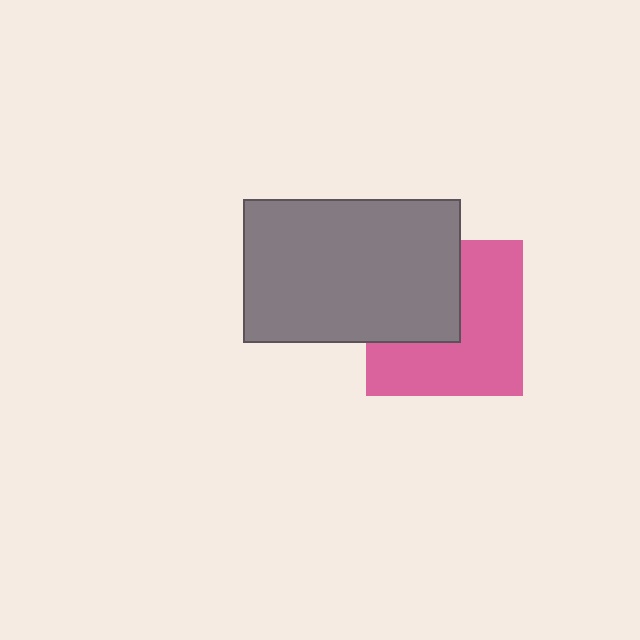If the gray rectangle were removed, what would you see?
You would see the complete pink square.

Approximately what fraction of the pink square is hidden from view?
Roughly 41% of the pink square is hidden behind the gray rectangle.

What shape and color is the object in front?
The object in front is a gray rectangle.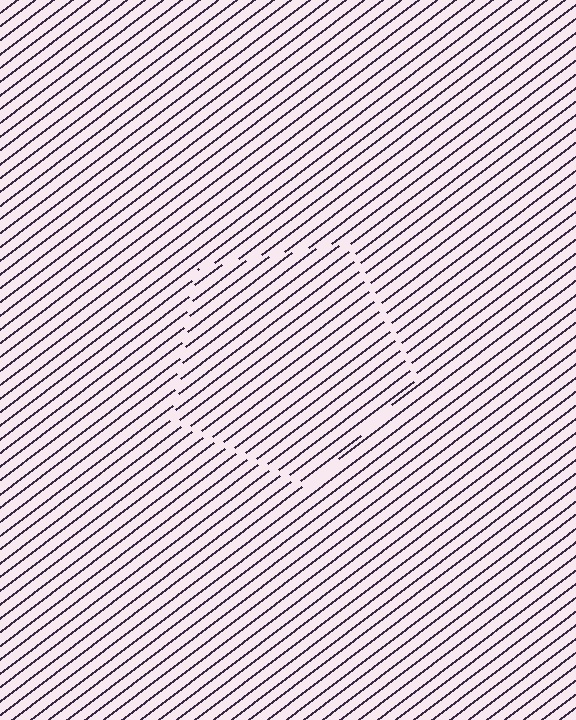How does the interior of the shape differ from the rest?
The interior of the shape contains the same grating, shifted by half a period — the contour is defined by the phase discontinuity where line-ends from the inner and outer gratings abut.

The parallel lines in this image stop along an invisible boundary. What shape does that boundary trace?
An illusory pentagon. The interior of the shape contains the same grating, shifted by half a period — the contour is defined by the phase discontinuity where line-ends from the inner and outer gratings abut.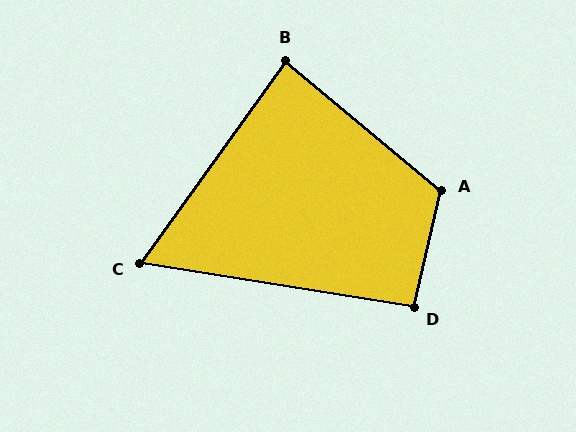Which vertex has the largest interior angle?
A, at approximately 117 degrees.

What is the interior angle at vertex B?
Approximately 86 degrees (approximately right).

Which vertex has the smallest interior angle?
C, at approximately 63 degrees.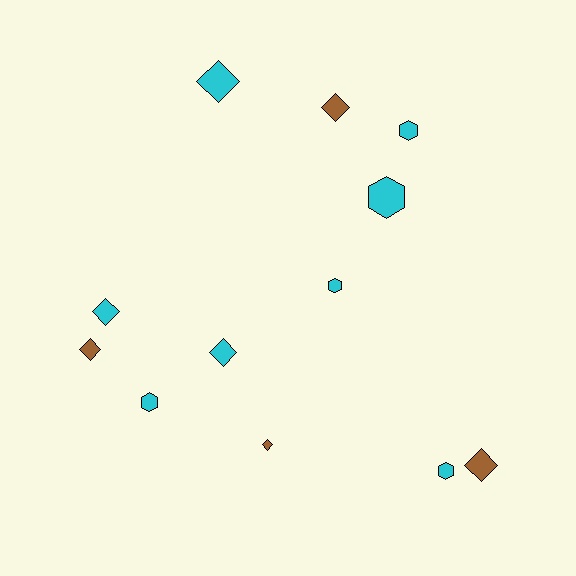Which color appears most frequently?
Cyan, with 8 objects.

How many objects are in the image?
There are 12 objects.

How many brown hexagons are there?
There are no brown hexagons.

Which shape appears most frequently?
Diamond, with 7 objects.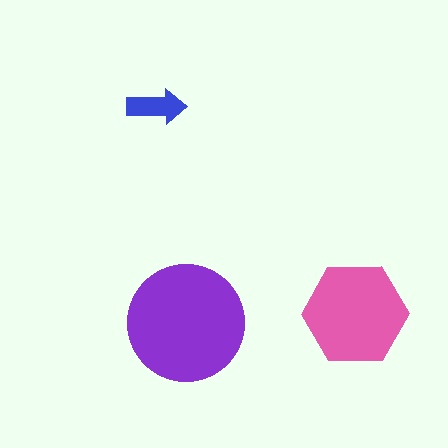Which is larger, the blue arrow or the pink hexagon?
The pink hexagon.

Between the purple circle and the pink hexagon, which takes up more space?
The purple circle.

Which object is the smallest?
The blue arrow.